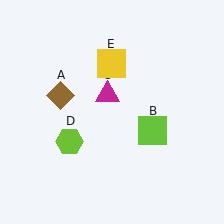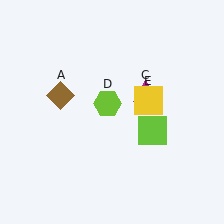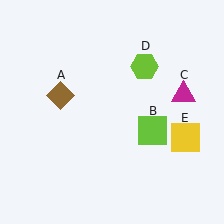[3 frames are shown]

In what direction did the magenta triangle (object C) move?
The magenta triangle (object C) moved right.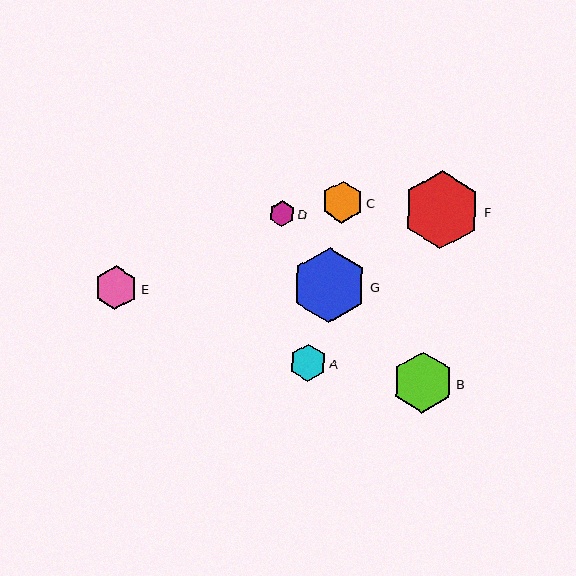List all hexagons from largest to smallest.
From largest to smallest: F, G, B, E, C, A, D.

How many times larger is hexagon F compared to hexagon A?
Hexagon F is approximately 2.1 times the size of hexagon A.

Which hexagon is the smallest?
Hexagon D is the smallest with a size of approximately 26 pixels.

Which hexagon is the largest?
Hexagon F is the largest with a size of approximately 78 pixels.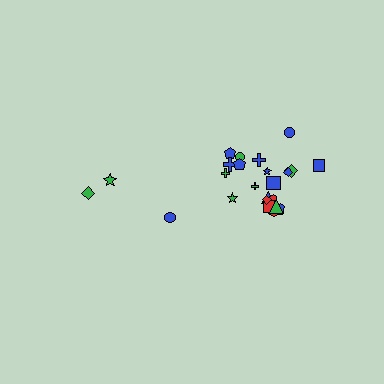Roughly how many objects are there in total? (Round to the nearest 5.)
Roughly 25 objects in total.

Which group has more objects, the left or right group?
The right group.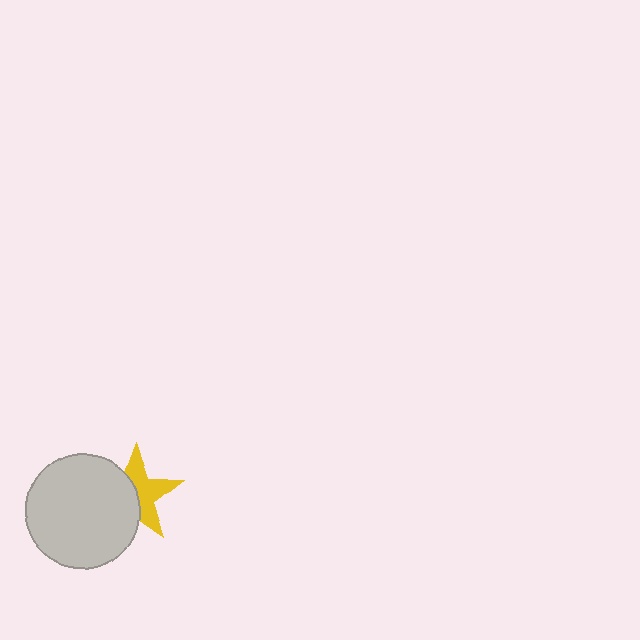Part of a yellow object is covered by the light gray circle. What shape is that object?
It is a star.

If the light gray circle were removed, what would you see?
You would see the complete yellow star.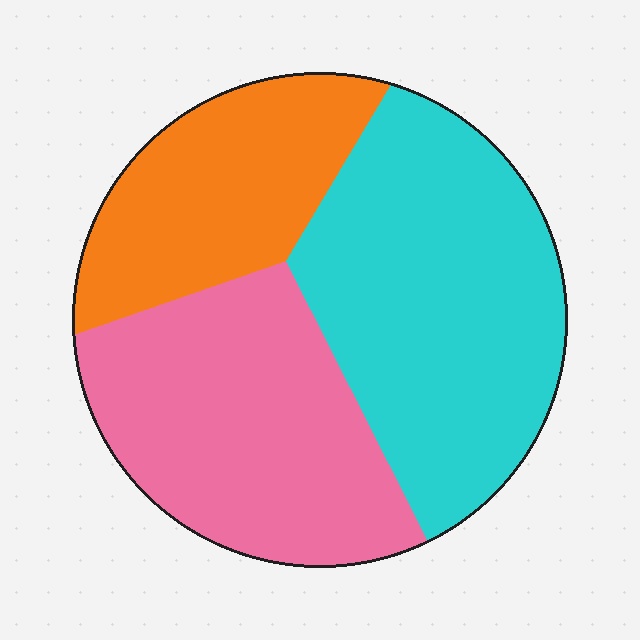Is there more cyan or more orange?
Cyan.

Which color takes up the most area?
Cyan, at roughly 40%.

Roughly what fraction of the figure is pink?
Pink takes up about one third (1/3) of the figure.